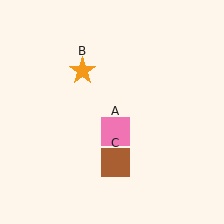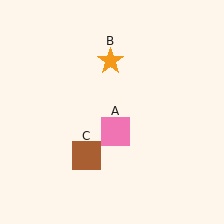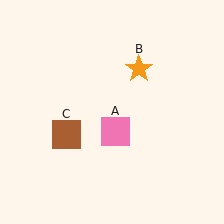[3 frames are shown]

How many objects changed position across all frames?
2 objects changed position: orange star (object B), brown square (object C).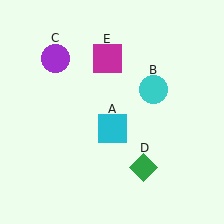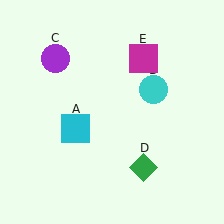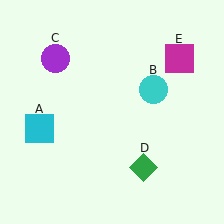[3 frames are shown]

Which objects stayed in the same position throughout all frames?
Cyan circle (object B) and purple circle (object C) and green diamond (object D) remained stationary.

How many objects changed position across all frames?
2 objects changed position: cyan square (object A), magenta square (object E).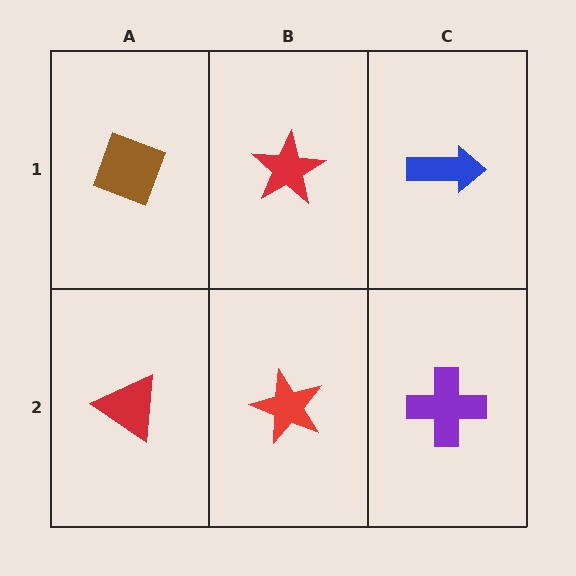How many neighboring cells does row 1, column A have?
2.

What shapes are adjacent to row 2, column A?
A brown diamond (row 1, column A), a red star (row 2, column B).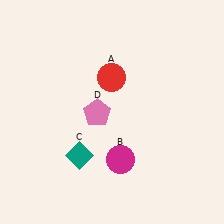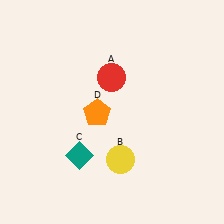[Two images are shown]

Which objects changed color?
B changed from magenta to yellow. D changed from pink to orange.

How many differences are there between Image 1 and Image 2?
There are 2 differences between the two images.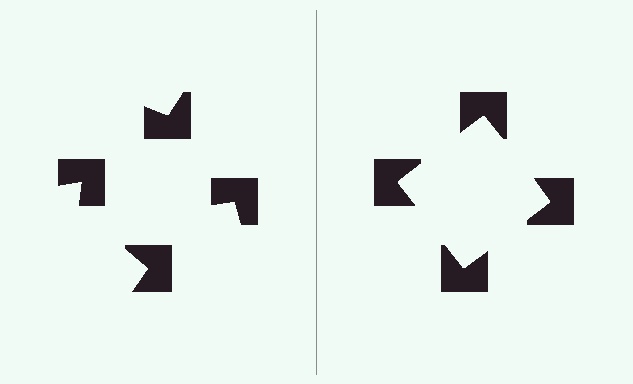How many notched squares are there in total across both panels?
8 — 4 on each side.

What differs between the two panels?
The notched squares are positioned identically on both sides; only the wedge orientations differ. On the right they align to a square; on the left they are misaligned.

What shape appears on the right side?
An illusory square.